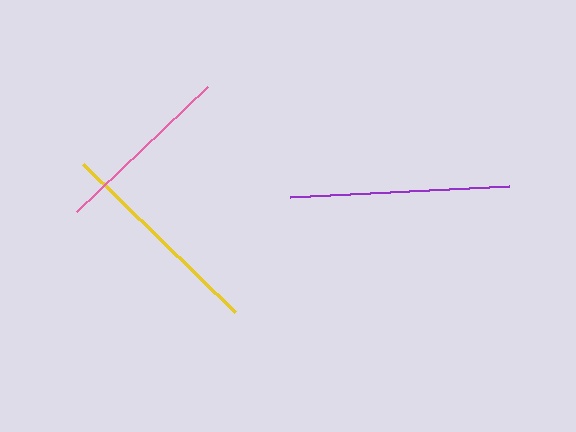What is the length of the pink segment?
The pink segment is approximately 181 pixels long.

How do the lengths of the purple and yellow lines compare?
The purple and yellow lines are approximately the same length.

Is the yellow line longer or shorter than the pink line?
The yellow line is longer than the pink line.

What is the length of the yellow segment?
The yellow segment is approximately 213 pixels long.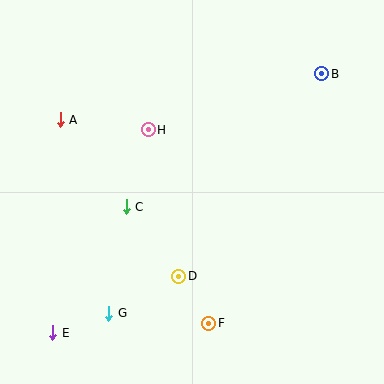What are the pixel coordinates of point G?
Point G is at (109, 313).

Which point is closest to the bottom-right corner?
Point F is closest to the bottom-right corner.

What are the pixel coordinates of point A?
Point A is at (60, 120).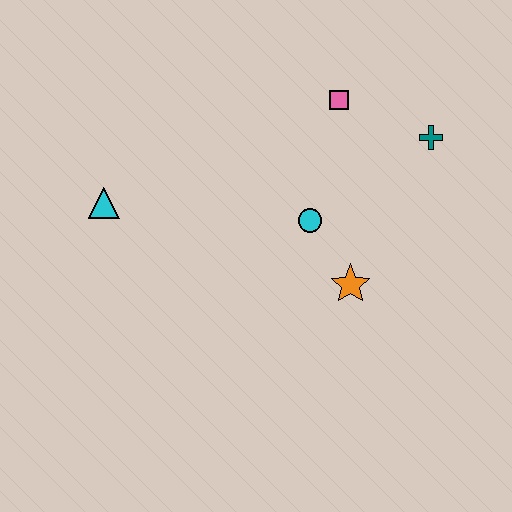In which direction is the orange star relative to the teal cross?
The orange star is below the teal cross.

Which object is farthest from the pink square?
The cyan triangle is farthest from the pink square.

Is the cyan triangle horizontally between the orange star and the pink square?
No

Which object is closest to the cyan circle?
The orange star is closest to the cyan circle.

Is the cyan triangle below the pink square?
Yes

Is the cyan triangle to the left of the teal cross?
Yes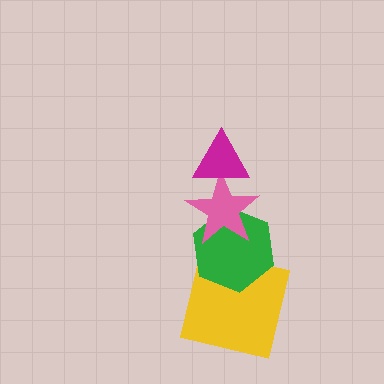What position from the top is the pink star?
The pink star is 2nd from the top.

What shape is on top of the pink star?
The magenta triangle is on top of the pink star.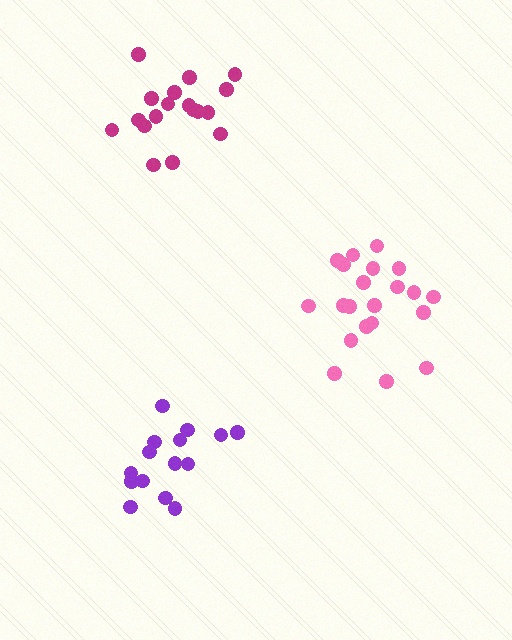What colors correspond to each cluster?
The clusters are colored: pink, magenta, purple.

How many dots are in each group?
Group 1: 21 dots, Group 2: 18 dots, Group 3: 15 dots (54 total).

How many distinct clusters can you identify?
There are 3 distinct clusters.